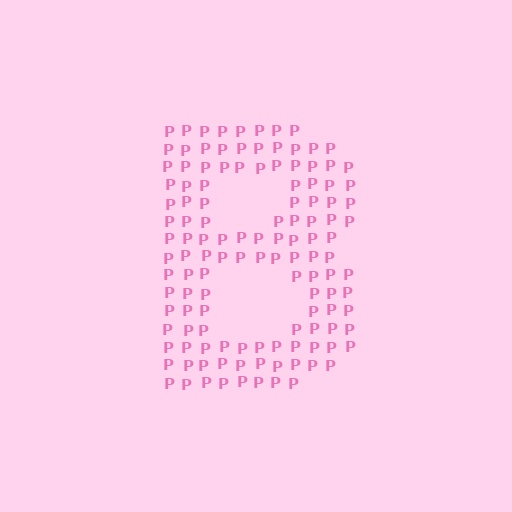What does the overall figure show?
The overall figure shows the letter B.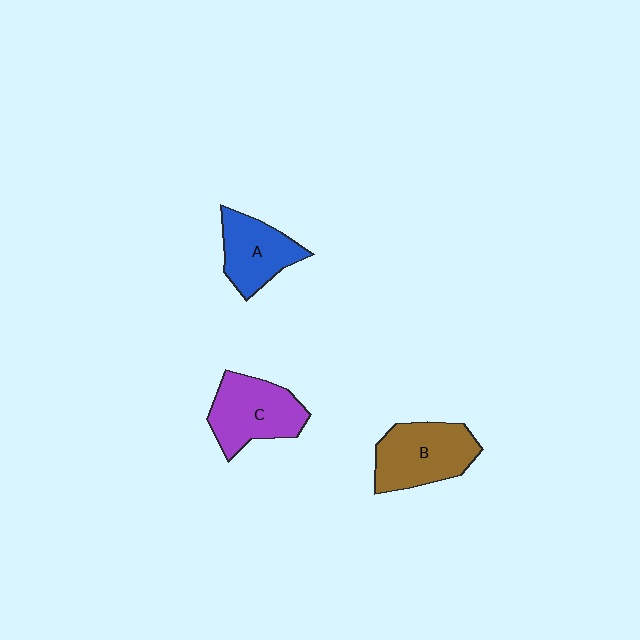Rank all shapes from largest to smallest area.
From largest to smallest: B (brown), C (purple), A (blue).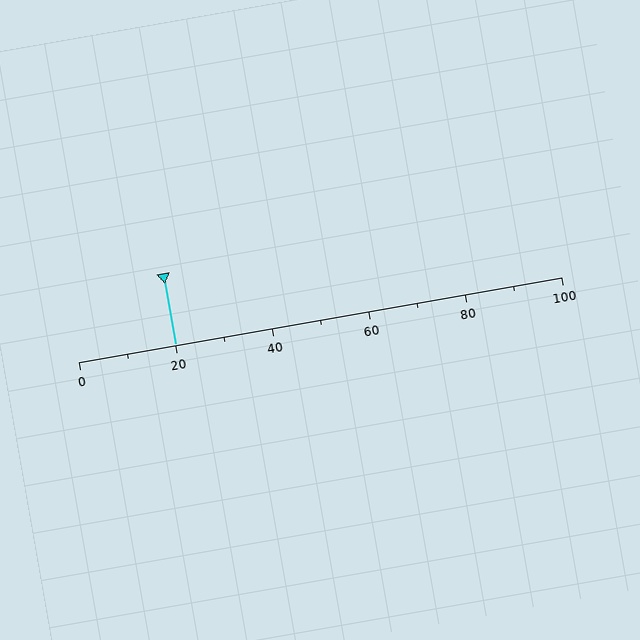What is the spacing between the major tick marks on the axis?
The major ticks are spaced 20 apart.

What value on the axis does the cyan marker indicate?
The marker indicates approximately 20.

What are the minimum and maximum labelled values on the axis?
The axis runs from 0 to 100.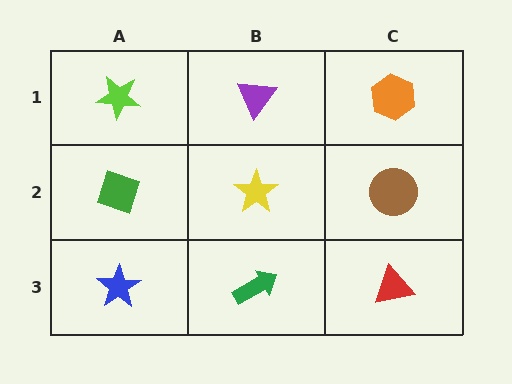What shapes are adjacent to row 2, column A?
A lime star (row 1, column A), a blue star (row 3, column A), a yellow star (row 2, column B).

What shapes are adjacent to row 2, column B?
A purple triangle (row 1, column B), a green arrow (row 3, column B), a green diamond (row 2, column A), a brown circle (row 2, column C).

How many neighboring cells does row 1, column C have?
2.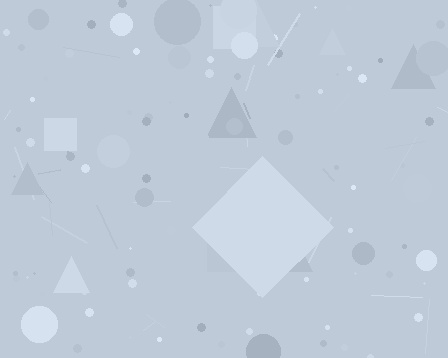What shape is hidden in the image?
A diamond is hidden in the image.